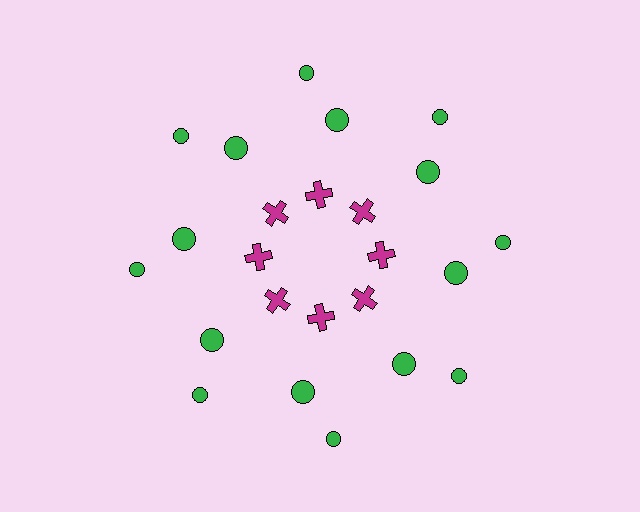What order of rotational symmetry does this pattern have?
This pattern has 8-fold rotational symmetry.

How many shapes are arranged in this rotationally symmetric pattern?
There are 24 shapes, arranged in 8 groups of 3.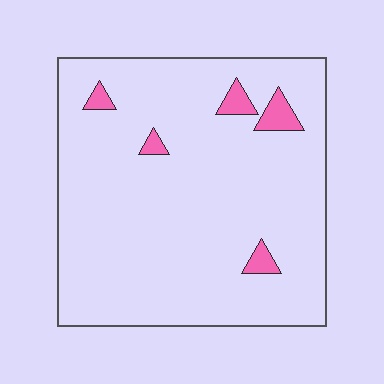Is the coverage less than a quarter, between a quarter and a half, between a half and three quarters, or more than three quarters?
Less than a quarter.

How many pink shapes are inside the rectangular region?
5.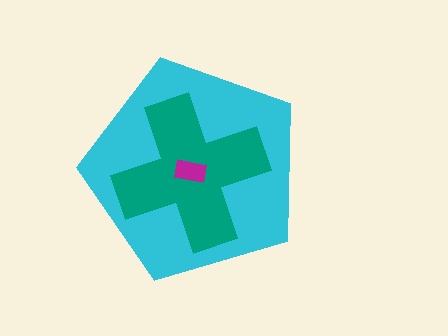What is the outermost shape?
The cyan pentagon.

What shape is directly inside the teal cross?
The magenta rectangle.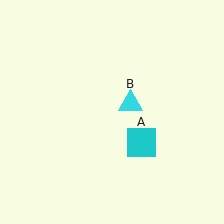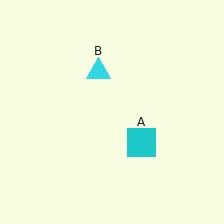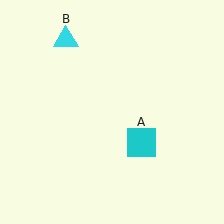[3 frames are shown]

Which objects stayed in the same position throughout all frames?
Cyan square (object A) remained stationary.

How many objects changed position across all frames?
1 object changed position: cyan triangle (object B).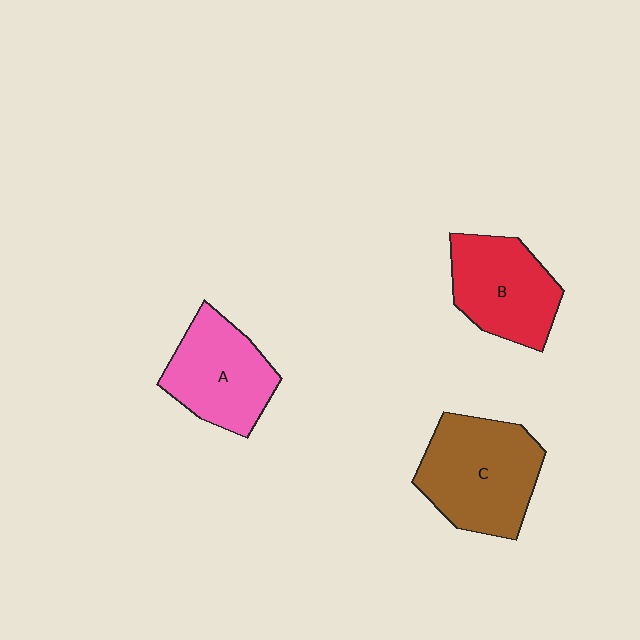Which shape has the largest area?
Shape C (brown).